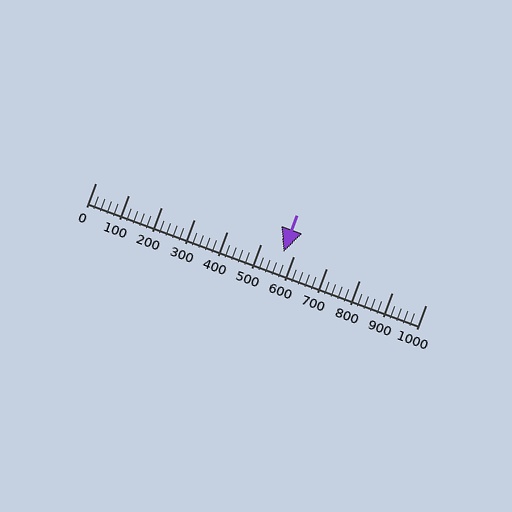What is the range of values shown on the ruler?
The ruler shows values from 0 to 1000.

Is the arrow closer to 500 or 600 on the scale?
The arrow is closer to 600.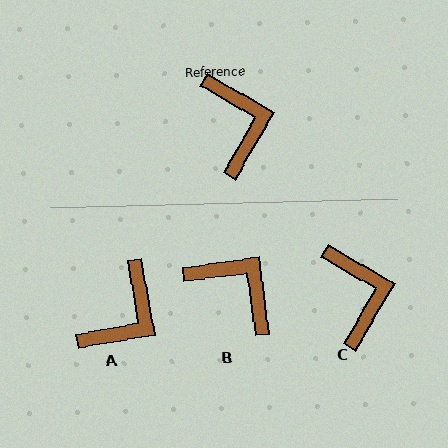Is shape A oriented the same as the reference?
No, it is off by about 50 degrees.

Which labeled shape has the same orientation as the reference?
C.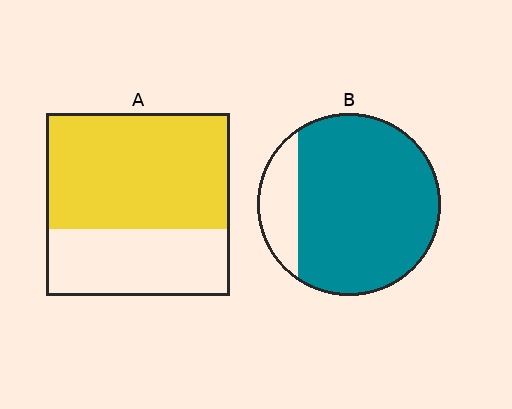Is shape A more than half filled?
Yes.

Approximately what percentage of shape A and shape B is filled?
A is approximately 65% and B is approximately 85%.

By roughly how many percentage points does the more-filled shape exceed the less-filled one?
By roughly 20 percentage points (B over A).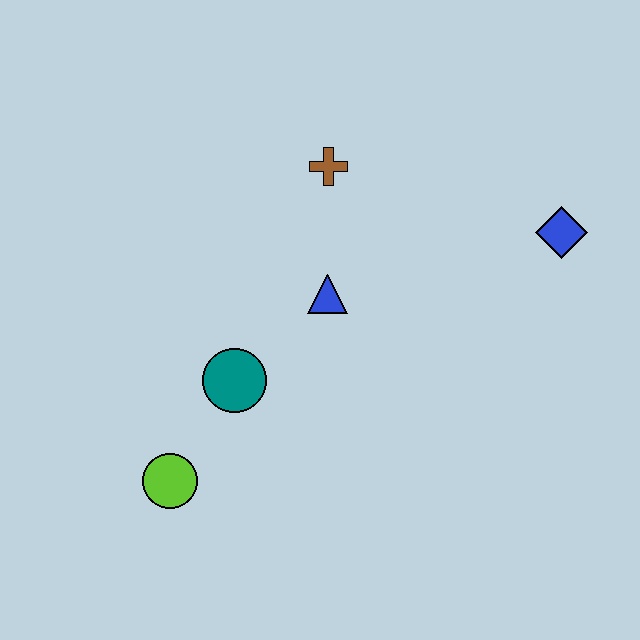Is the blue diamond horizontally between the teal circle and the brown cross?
No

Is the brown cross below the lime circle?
No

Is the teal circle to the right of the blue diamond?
No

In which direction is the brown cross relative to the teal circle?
The brown cross is above the teal circle.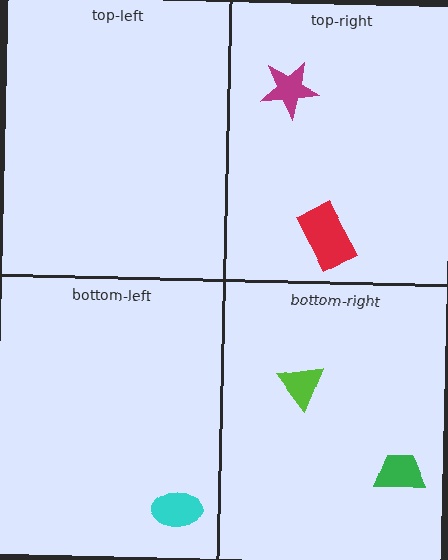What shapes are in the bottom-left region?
The cyan ellipse.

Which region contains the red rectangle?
The top-right region.